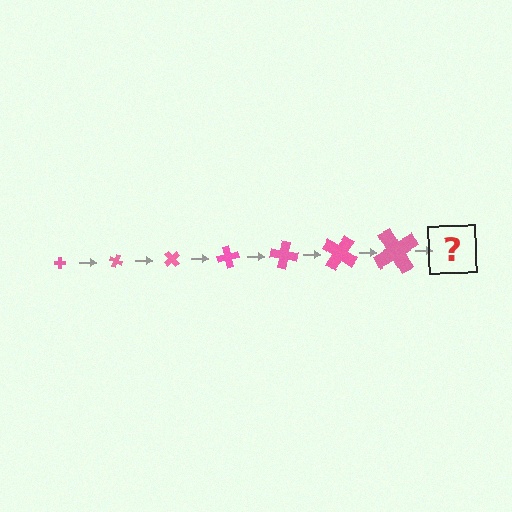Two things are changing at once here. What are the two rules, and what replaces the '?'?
The two rules are that the cross grows larger each step and it rotates 25 degrees each step. The '?' should be a cross, larger than the previous one and rotated 175 degrees from the start.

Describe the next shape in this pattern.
It should be a cross, larger than the previous one and rotated 175 degrees from the start.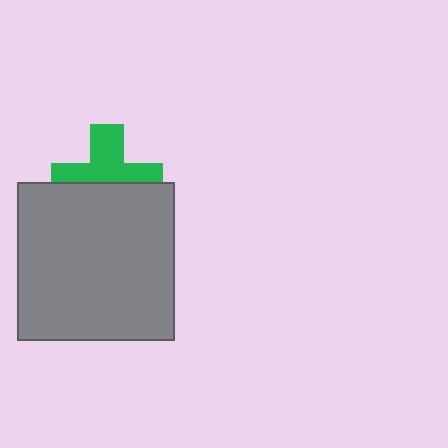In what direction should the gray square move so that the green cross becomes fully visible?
The gray square should move down. That is the shortest direction to clear the overlap and leave the green cross fully visible.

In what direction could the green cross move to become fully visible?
The green cross could move up. That would shift it out from behind the gray square entirely.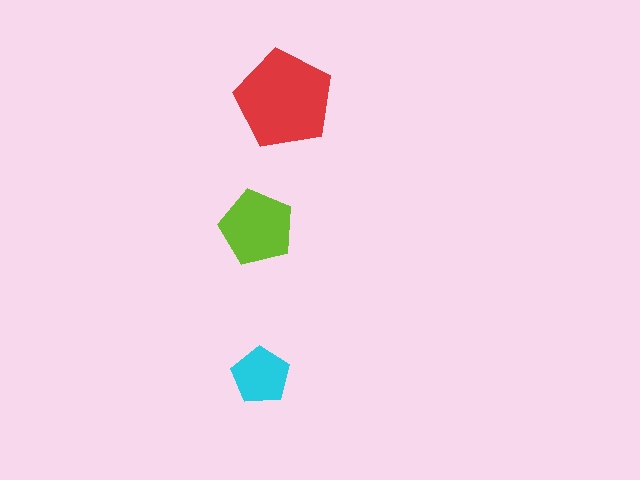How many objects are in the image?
There are 3 objects in the image.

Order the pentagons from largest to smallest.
the red one, the lime one, the cyan one.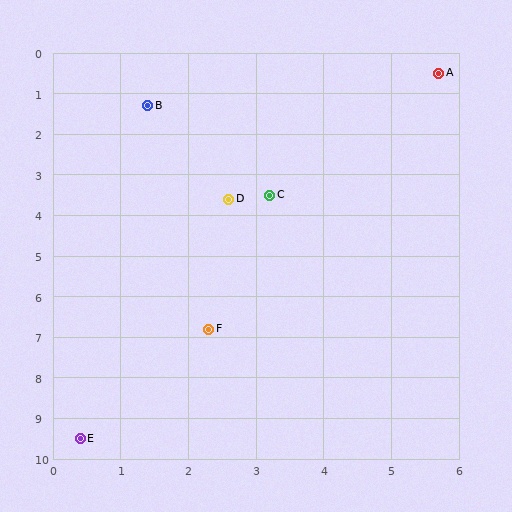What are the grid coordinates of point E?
Point E is at approximately (0.4, 9.5).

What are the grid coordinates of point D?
Point D is at approximately (2.6, 3.6).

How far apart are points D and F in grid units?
Points D and F are about 3.2 grid units apart.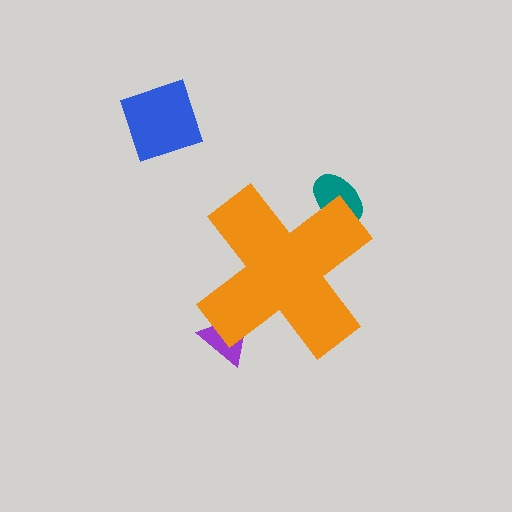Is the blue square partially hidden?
No, the blue square is fully visible.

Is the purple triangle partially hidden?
Yes, the purple triangle is partially hidden behind the orange cross.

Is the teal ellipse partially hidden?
Yes, the teal ellipse is partially hidden behind the orange cross.